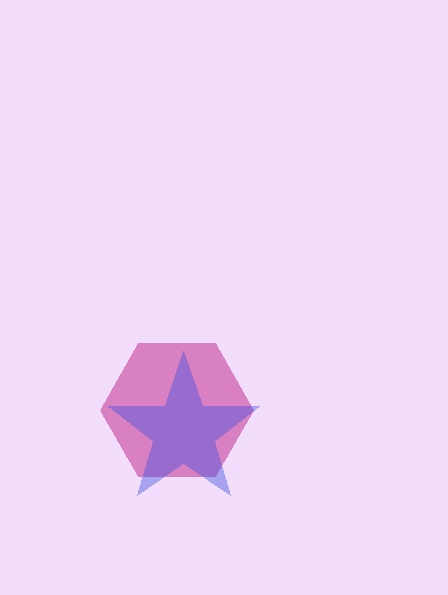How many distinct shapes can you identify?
There are 2 distinct shapes: a magenta hexagon, a blue star.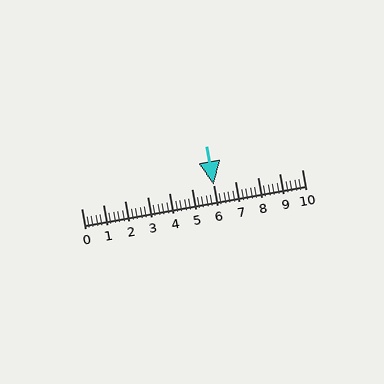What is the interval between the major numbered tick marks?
The major tick marks are spaced 1 units apart.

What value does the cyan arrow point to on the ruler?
The cyan arrow points to approximately 6.0.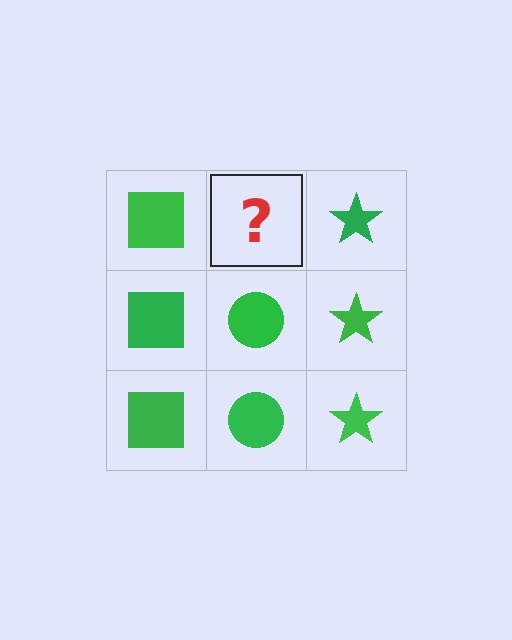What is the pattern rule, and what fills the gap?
The rule is that each column has a consistent shape. The gap should be filled with a green circle.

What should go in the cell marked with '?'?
The missing cell should contain a green circle.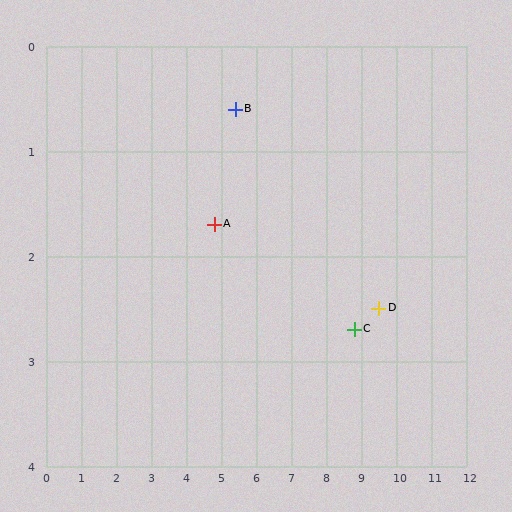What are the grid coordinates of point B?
Point B is at approximately (5.4, 0.6).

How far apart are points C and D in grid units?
Points C and D are about 0.7 grid units apart.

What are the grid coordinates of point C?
Point C is at approximately (8.8, 2.7).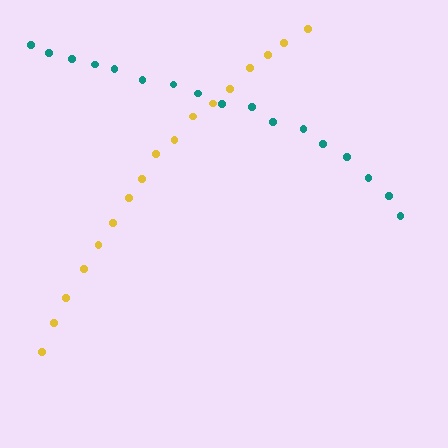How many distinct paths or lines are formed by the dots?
There are 2 distinct paths.